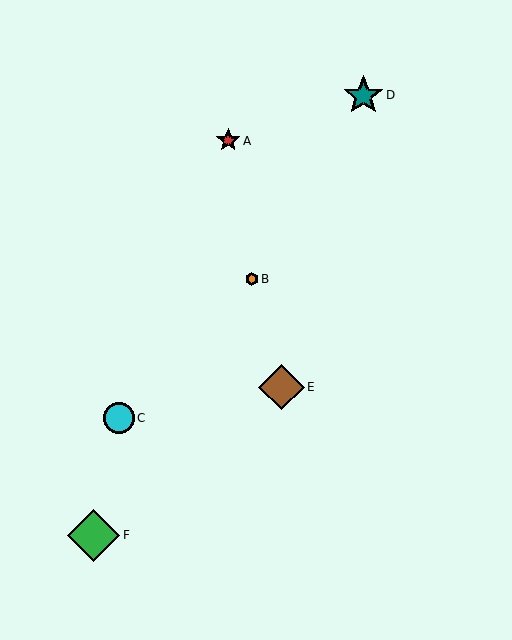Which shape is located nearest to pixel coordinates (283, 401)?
The brown diamond (labeled E) at (282, 387) is nearest to that location.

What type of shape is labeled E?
Shape E is a brown diamond.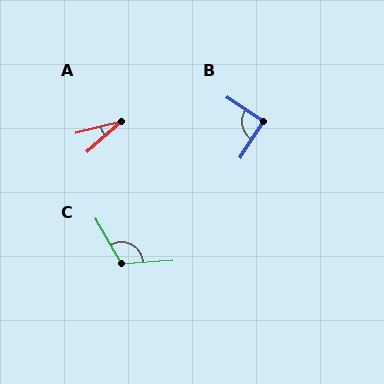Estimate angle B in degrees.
Approximately 91 degrees.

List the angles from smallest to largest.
A (27°), B (91°), C (116°).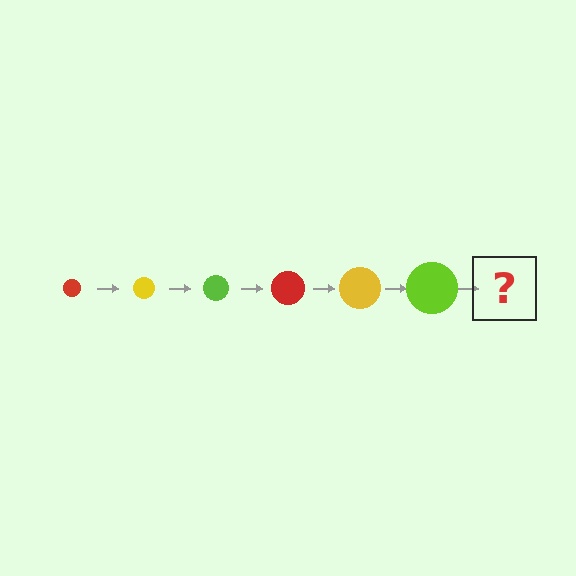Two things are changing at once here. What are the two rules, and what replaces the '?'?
The two rules are that the circle grows larger each step and the color cycles through red, yellow, and lime. The '?' should be a red circle, larger than the previous one.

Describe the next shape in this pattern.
It should be a red circle, larger than the previous one.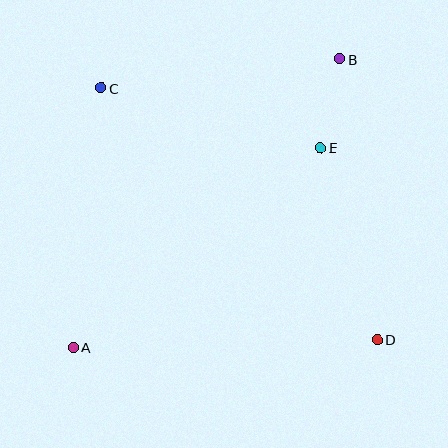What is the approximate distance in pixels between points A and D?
The distance between A and D is approximately 304 pixels.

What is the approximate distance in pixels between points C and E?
The distance between C and E is approximately 228 pixels.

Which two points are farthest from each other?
Points A and B are farthest from each other.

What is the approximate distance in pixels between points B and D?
The distance between B and D is approximately 283 pixels.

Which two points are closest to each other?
Points B and E are closest to each other.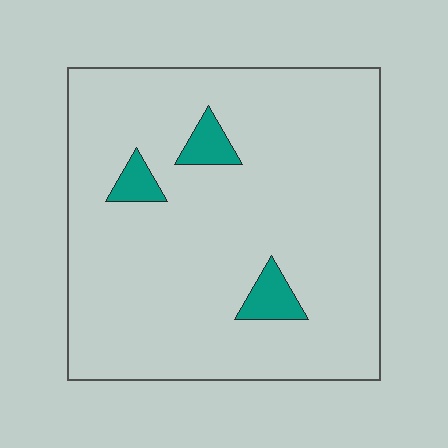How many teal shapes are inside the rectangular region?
3.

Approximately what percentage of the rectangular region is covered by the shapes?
Approximately 5%.